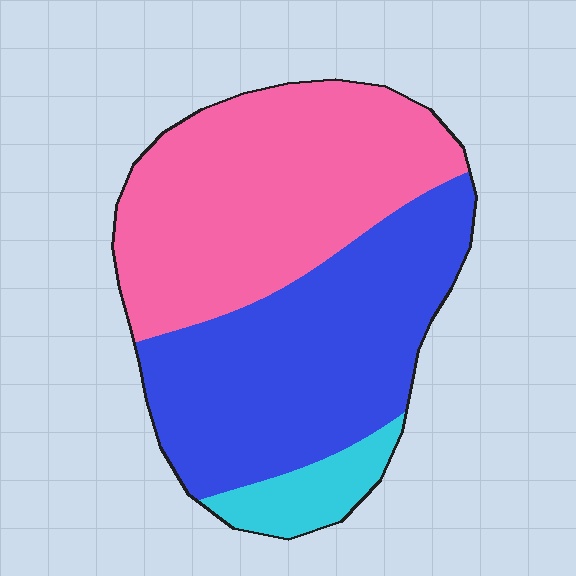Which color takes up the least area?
Cyan, at roughly 10%.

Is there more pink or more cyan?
Pink.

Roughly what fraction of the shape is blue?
Blue covers roughly 45% of the shape.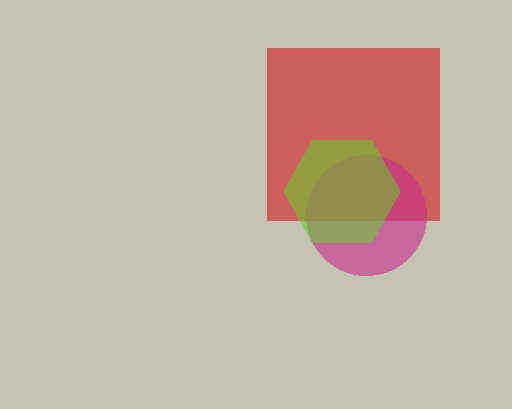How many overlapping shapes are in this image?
There are 3 overlapping shapes in the image.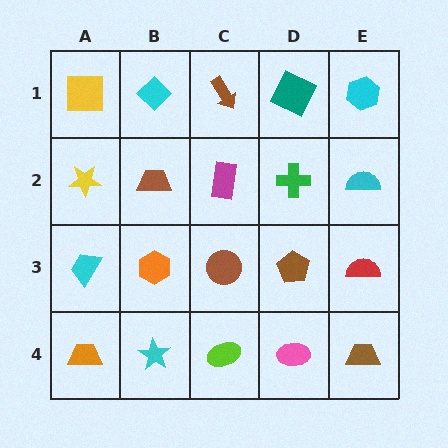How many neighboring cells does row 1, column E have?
2.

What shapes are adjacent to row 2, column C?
A brown arrow (row 1, column C), a brown circle (row 3, column C), a brown trapezoid (row 2, column B), a green cross (row 2, column D).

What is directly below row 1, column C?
A magenta rectangle.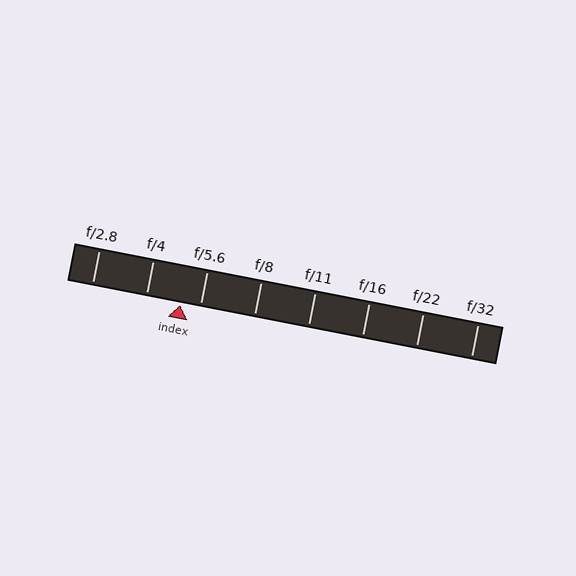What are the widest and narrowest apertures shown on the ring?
The widest aperture shown is f/2.8 and the narrowest is f/32.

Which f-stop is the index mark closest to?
The index mark is closest to f/5.6.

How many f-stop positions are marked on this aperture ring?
There are 8 f-stop positions marked.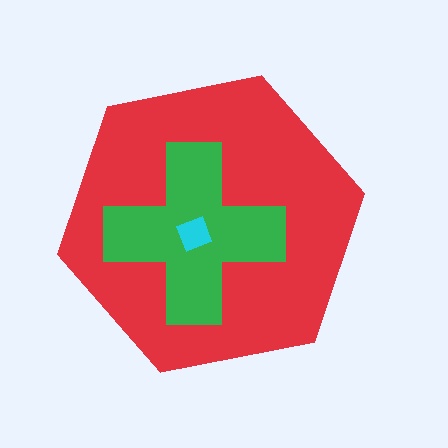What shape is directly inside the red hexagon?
The green cross.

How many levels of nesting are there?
3.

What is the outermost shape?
The red hexagon.